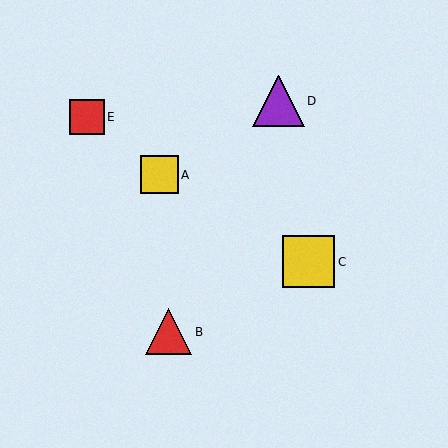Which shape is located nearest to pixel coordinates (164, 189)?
The yellow square (labeled A) at (160, 175) is nearest to that location.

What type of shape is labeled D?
Shape D is a purple triangle.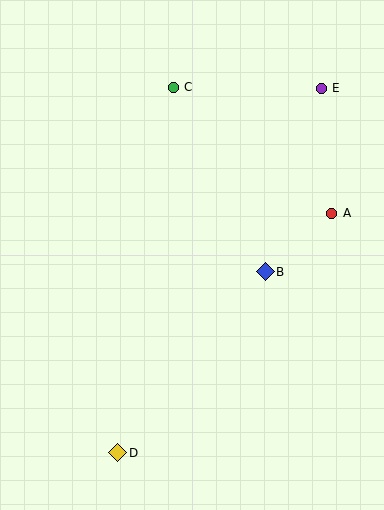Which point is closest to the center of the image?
Point B at (265, 272) is closest to the center.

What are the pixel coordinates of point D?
Point D is at (118, 453).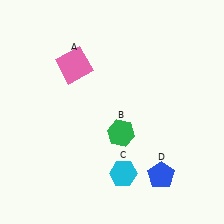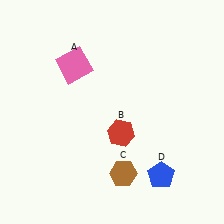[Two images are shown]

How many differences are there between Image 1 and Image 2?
There are 2 differences between the two images.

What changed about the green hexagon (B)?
In Image 1, B is green. In Image 2, it changed to red.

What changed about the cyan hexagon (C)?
In Image 1, C is cyan. In Image 2, it changed to brown.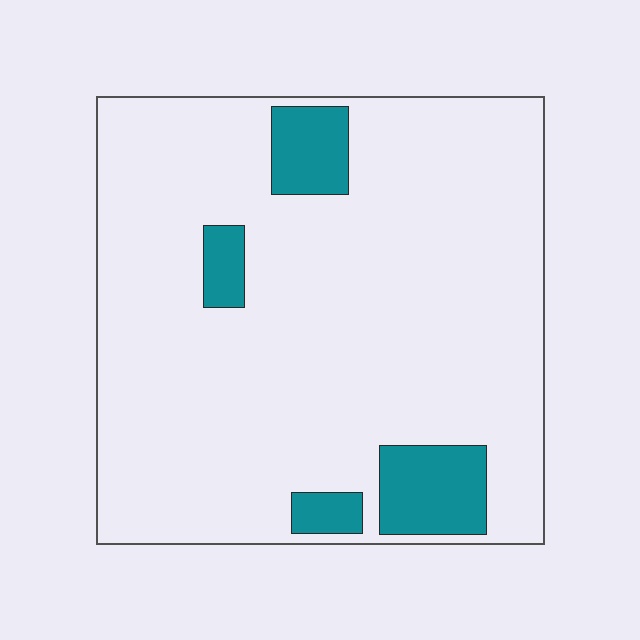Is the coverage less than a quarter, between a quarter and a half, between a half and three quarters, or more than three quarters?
Less than a quarter.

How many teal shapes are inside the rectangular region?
4.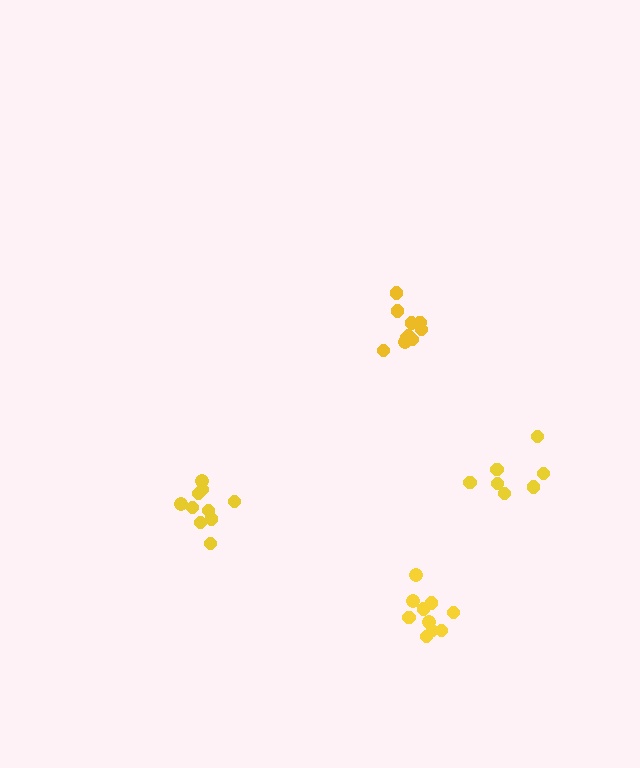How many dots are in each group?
Group 1: 7 dots, Group 2: 10 dots, Group 3: 10 dots, Group 4: 10 dots (37 total).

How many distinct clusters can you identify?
There are 4 distinct clusters.